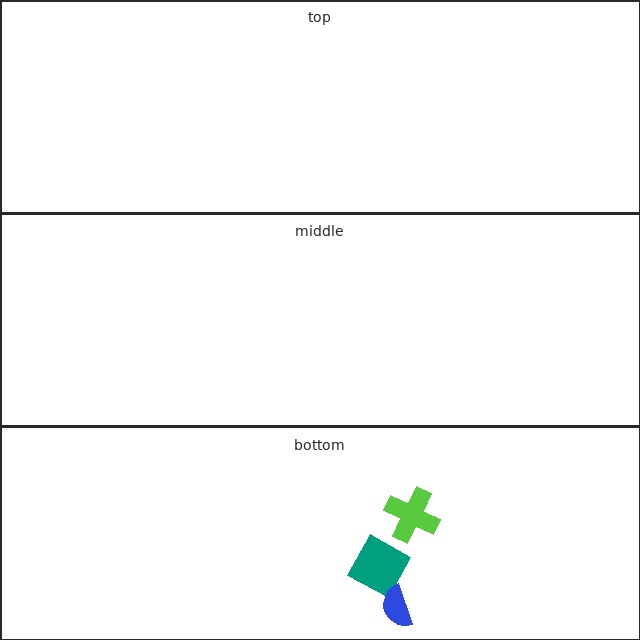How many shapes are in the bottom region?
3.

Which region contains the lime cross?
The bottom region.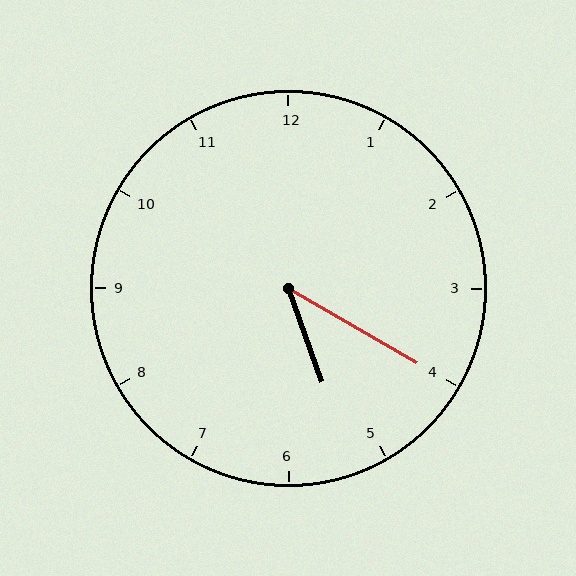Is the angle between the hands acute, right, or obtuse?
It is acute.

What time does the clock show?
5:20.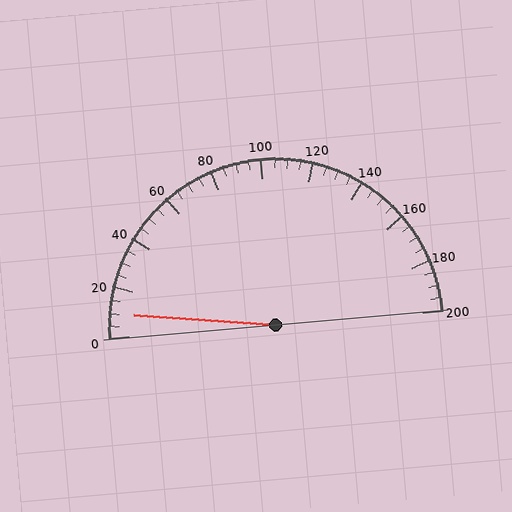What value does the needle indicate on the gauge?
The needle indicates approximately 10.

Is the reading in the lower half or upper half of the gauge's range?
The reading is in the lower half of the range (0 to 200).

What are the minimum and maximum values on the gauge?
The gauge ranges from 0 to 200.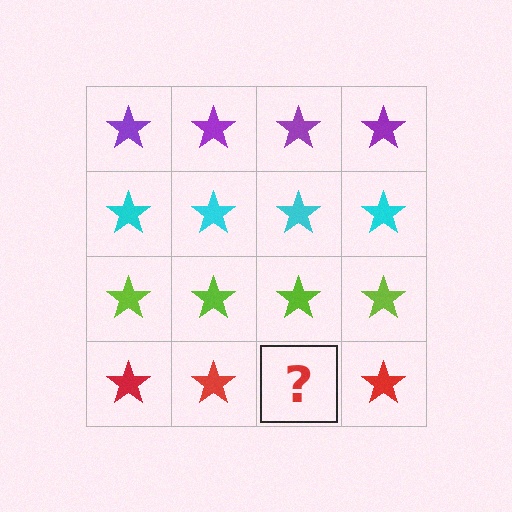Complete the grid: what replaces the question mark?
The question mark should be replaced with a red star.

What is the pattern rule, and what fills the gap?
The rule is that each row has a consistent color. The gap should be filled with a red star.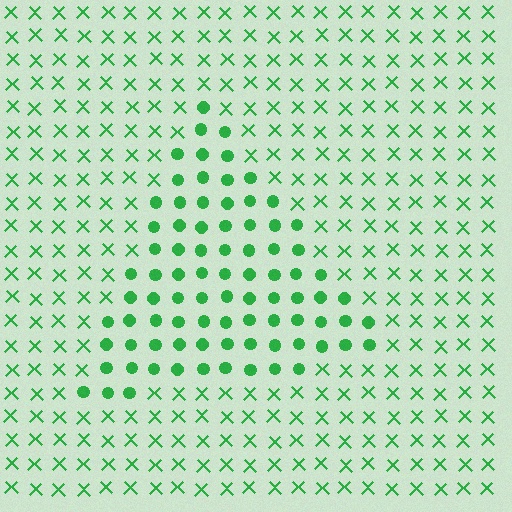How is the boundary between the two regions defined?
The boundary is defined by a change in element shape: circles inside vs. X marks outside. All elements share the same color and spacing.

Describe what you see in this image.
The image is filled with small green elements arranged in a uniform grid. A triangle-shaped region contains circles, while the surrounding area contains X marks. The boundary is defined purely by the change in element shape.